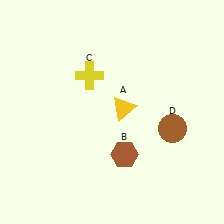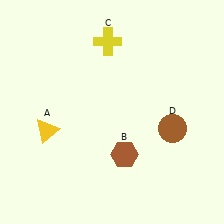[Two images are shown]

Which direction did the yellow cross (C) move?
The yellow cross (C) moved up.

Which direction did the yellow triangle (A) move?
The yellow triangle (A) moved left.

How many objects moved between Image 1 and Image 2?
2 objects moved between the two images.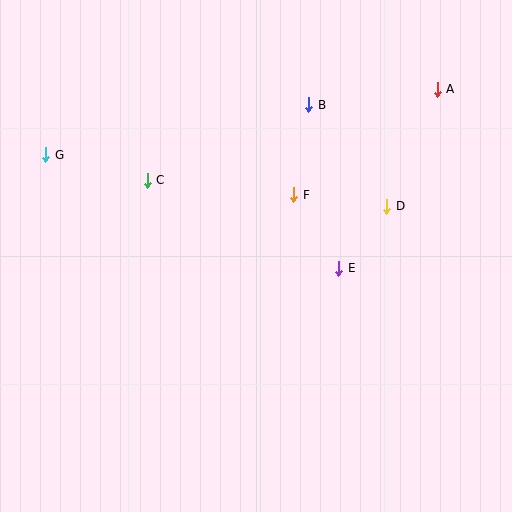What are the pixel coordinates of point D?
Point D is at (387, 206).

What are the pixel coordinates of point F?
Point F is at (294, 195).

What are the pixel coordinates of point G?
Point G is at (46, 155).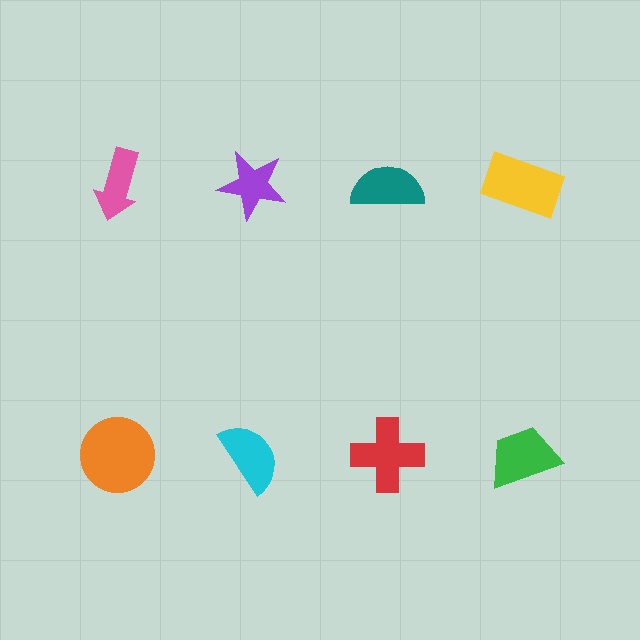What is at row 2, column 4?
A green trapezoid.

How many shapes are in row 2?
4 shapes.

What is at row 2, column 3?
A red cross.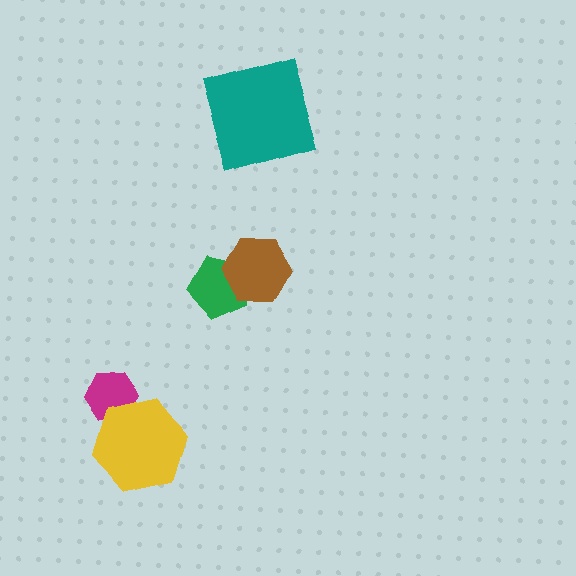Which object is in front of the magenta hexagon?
The yellow hexagon is in front of the magenta hexagon.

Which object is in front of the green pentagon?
The brown hexagon is in front of the green pentagon.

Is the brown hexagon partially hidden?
No, no other shape covers it.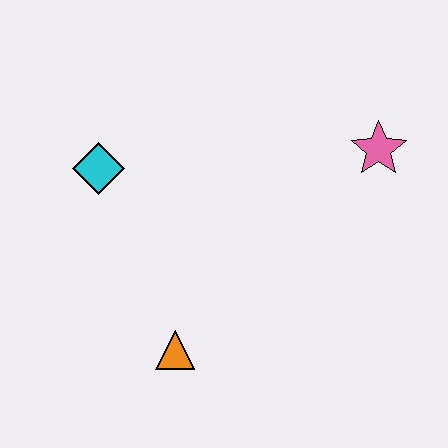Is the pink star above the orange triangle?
Yes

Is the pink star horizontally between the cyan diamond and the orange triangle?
No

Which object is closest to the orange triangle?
The cyan diamond is closest to the orange triangle.